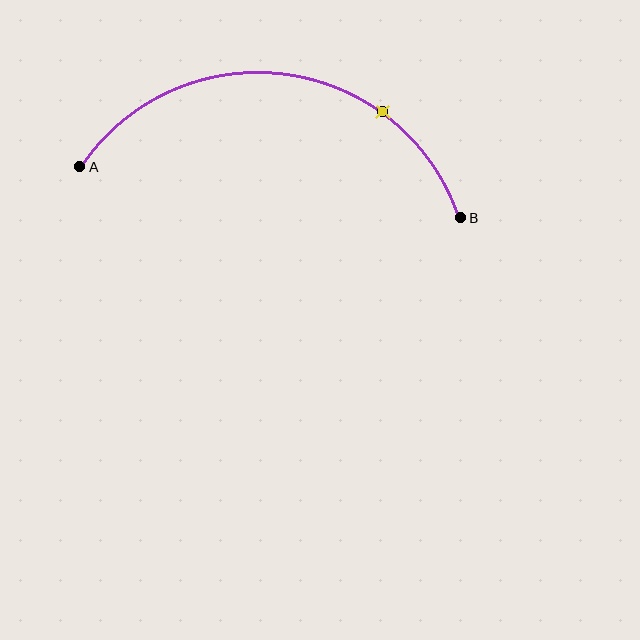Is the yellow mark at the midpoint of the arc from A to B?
No. The yellow mark lies on the arc but is closer to endpoint B. The arc midpoint would be at the point on the curve equidistant along the arc from both A and B.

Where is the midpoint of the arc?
The arc midpoint is the point on the curve farthest from the straight line joining A and B. It sits above that line.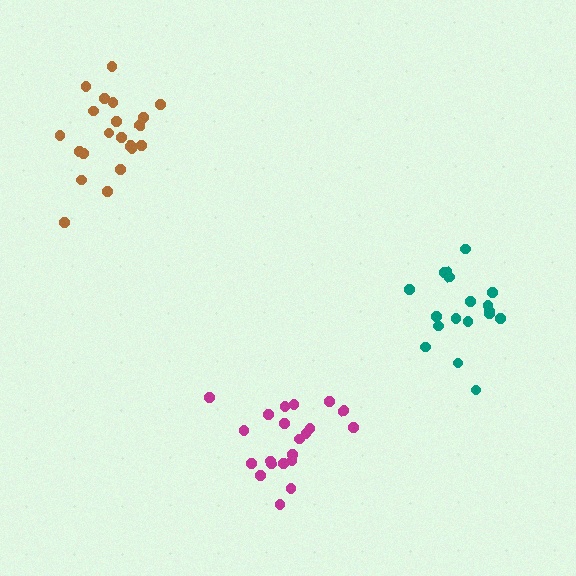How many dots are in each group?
Group 1: 21 dots, Group 2: 21 dots, Group 3: 18 dots (60 total).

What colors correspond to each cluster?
The clusters are colored: brown, magenta, teal.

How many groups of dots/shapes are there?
There are 3 groups.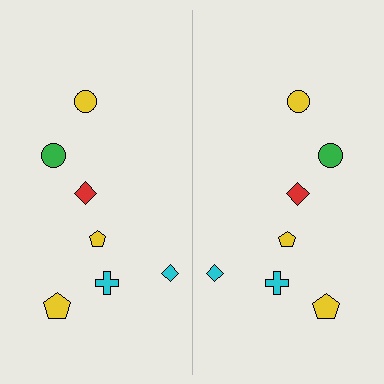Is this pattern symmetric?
Yes, this pattern has bilateral (reflection) symmetry.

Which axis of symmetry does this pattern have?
The pattern has a vertical axis of symmetry running through the center of the image.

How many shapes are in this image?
There are 14 shapes in this image.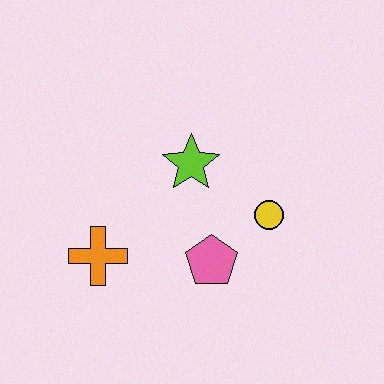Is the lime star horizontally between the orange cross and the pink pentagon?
Yes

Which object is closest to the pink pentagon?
The yellow circle is closest to the pink pentagon.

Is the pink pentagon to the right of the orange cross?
Yes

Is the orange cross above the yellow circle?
No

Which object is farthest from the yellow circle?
The orange cross is farthest from the yellow circle.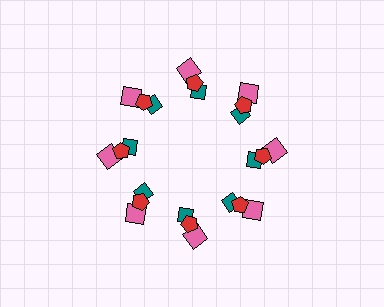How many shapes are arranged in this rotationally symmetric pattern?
There are 24 shapes, arranged in 8 groups of 3.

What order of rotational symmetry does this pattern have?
This pattern has 8-fold rotational symmetry.